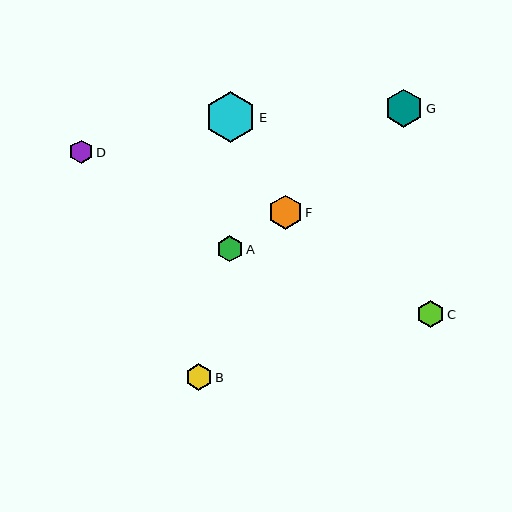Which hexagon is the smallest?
Hexagon D is the smallest with a size of approximately 24 pixels.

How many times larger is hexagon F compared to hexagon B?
Hexagon F is approximately 1.3 times the size of hexagon B.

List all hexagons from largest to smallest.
From largest to smallest: E, G, F, C, B, A, D.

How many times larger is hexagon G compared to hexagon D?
Hexagon G is approximately 1.6 times the size of hexagon D.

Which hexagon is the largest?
Hexagon E is the largest with a size of approximately 51 pixels.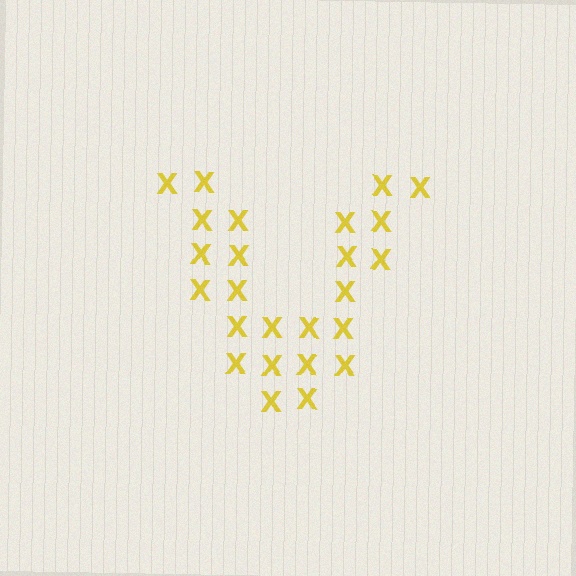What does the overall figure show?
The overall figure shows the letter V.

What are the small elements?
The small elements are letter X's.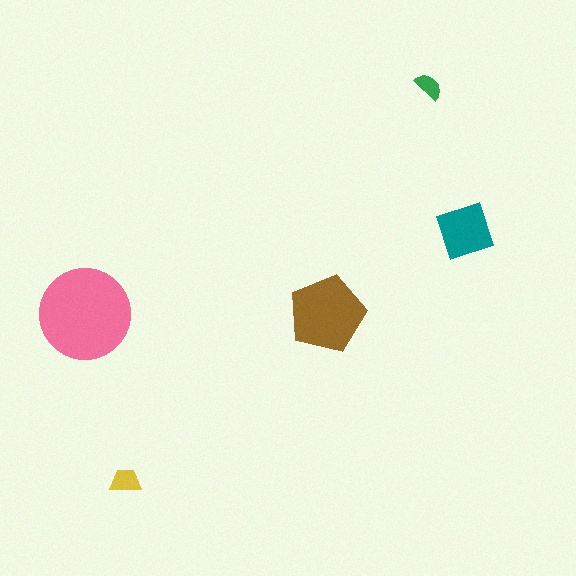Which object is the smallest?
The green semicircle.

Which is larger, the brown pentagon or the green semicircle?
The brown pentagon.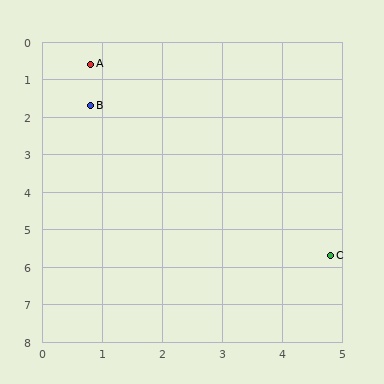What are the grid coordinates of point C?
Point C is at approximately (4.8, 5.7).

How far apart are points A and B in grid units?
Points A and B are about 1.1 grid units apart.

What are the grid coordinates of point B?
Point B is at approximately (0.8, 1.7).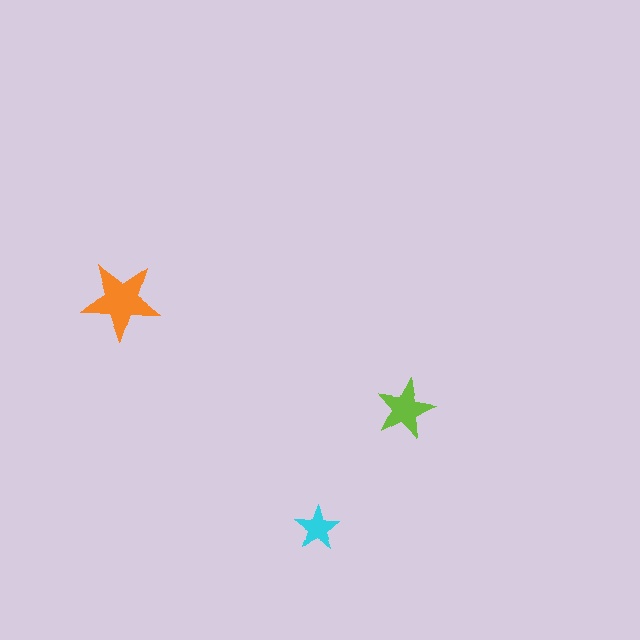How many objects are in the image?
There are 3 objects in the image.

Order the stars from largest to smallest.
the orange one, the lime one, the cyan one.